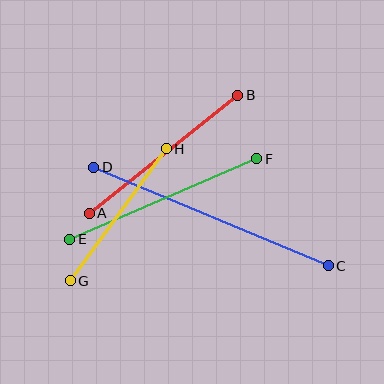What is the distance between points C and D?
The distance is approximately 254 pixels.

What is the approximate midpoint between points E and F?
The midpoint is at approximately (163, 199) pixels.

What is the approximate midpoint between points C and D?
The midpoint is at approximately (211, 216) pixels.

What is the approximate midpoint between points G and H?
The midpoint is at approximately (118, 215) pixels.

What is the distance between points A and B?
The distance is approximately 190 pixels.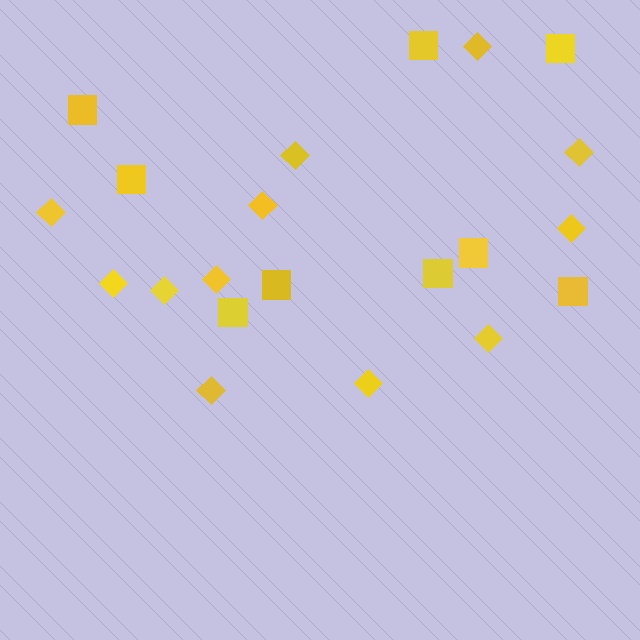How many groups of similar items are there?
There are 2 groups: one group of diamonds (12) and one group of squares (9).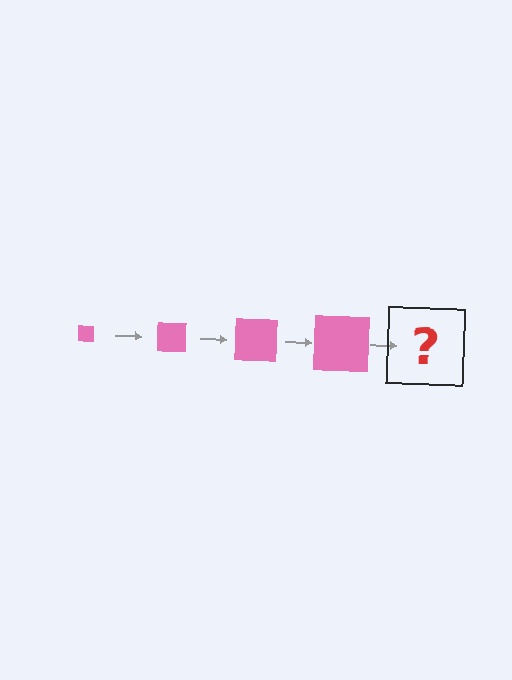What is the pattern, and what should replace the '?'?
The pattern is that the square gets progressively larger each step. The '?' should be a pink square, larger than the previous one.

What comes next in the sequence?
The next element should be a pink square, larger than the previous one.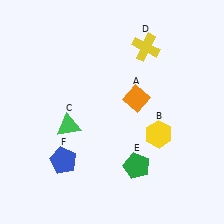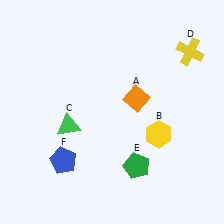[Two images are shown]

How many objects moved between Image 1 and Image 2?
1 object moved between the two images.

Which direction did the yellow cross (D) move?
The yellow cross (D) moved right.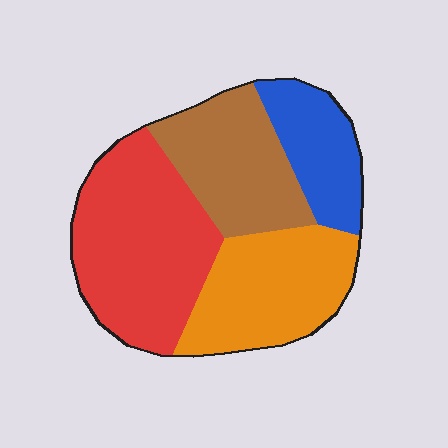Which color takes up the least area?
Blue, at roughly 15%.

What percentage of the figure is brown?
Brown takes up about one quarter (1/4) of the figure.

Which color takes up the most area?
Red, at roughly 35%.